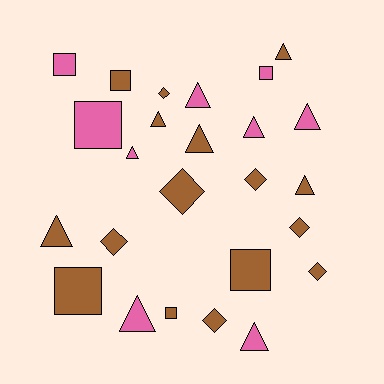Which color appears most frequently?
Brown, with 16 objects.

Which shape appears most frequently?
Triangle, with 11 objects.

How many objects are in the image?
There are 25 objects.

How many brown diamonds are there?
There are 7 brown diamonds.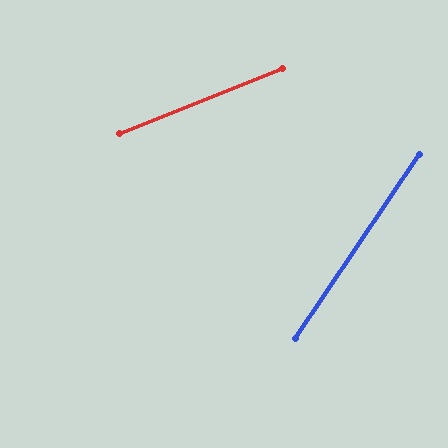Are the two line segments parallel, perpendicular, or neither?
Neither parallel nor perpendicular — they differ by about 34°.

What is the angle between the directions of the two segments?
Approximately 34 degrees.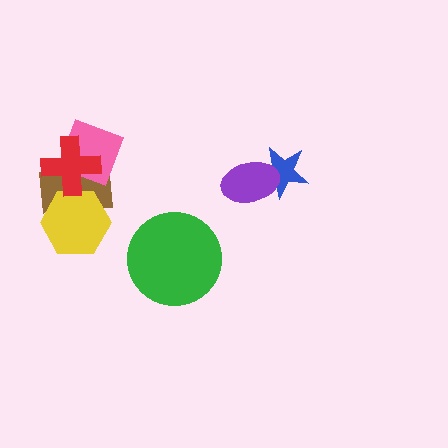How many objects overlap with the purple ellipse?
1 object overlaps with the purple ellipse.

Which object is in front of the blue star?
The purple ellipse is in front of the blue star.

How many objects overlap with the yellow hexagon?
2 objects overlap with the yellow hexagon.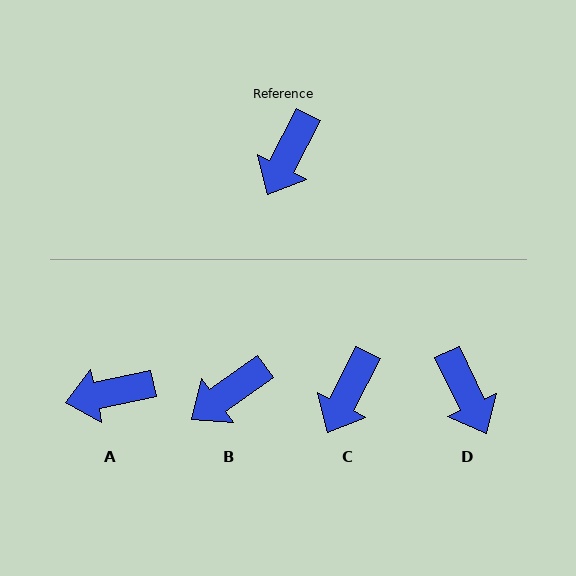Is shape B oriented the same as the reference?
No, it is off by about 27 degrees.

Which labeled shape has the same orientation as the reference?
C.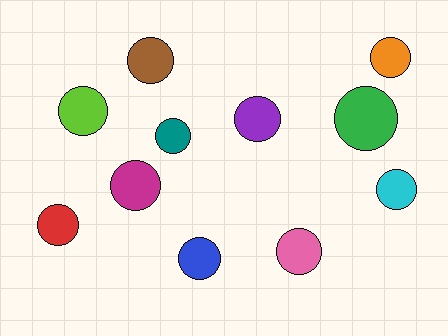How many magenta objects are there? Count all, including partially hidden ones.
There is 1 magenta object.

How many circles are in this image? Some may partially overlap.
There are 11 circles.